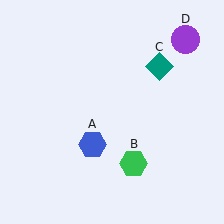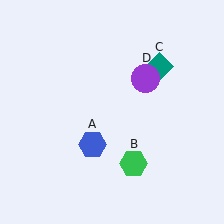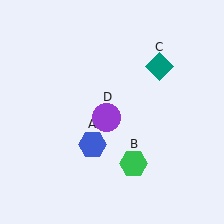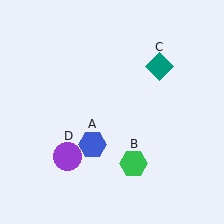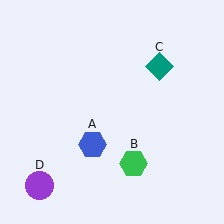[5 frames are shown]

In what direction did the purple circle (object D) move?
The purple circle (object D) moved down and to the left.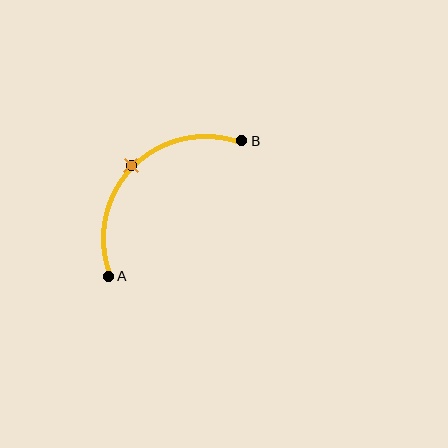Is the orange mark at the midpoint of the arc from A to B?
Yes. The orange mark lies on the arc at equal arc-length from both A and B — it is the arc midpoint.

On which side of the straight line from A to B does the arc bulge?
The arc bulges above and to the left of the straight line connecting A and B.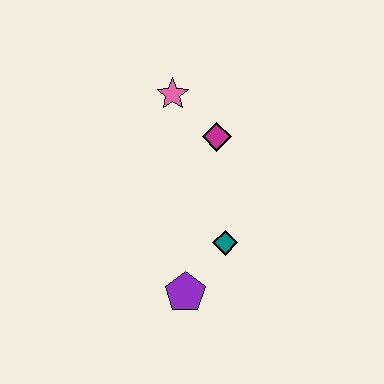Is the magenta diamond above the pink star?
No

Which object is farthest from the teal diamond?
The pink star is farthest from the teal diamond.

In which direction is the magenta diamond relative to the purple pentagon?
The magenta diamond is above the purple pentagon.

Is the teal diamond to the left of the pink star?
No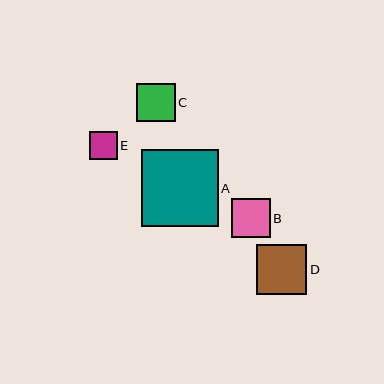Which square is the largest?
Square A is the largest with a size of approximately 77 pixels.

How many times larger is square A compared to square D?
Square A is approximately 1.5 times the size of square D.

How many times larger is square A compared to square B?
Square A is approximately 2.0 times the size of square B.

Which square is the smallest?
Square E is the smallest with a size of approximately 28 pixels.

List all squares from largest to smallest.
From largest to smallest: A, D, B, C, E.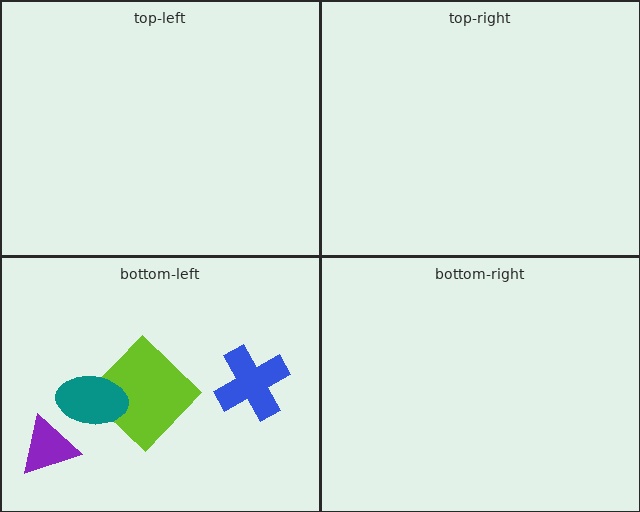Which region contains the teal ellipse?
The bottom-left region.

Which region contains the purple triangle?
The bottom-left region.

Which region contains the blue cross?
The bottom-left region.